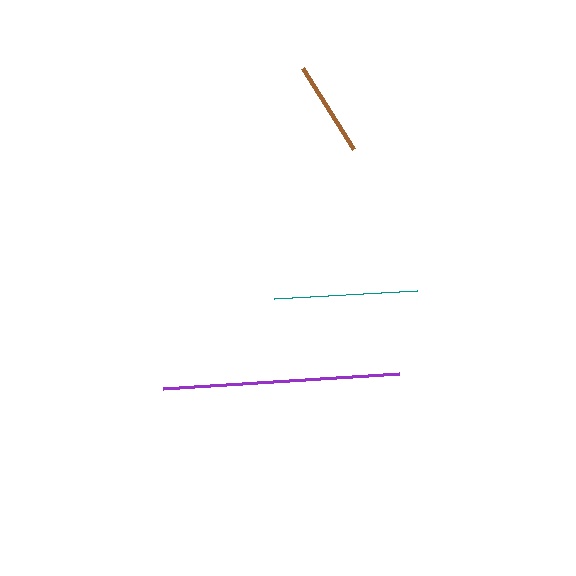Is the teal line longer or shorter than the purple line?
The purple line is longer than the teal line.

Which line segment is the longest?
The purple line is the longest at approximately 236 pixels.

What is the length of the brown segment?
The brown segment is approximately 96 pixels long.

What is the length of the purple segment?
The purple segment is approximately 236 pixels long.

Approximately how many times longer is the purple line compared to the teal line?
The purple line is approximately 1.7 times the length of the teal line.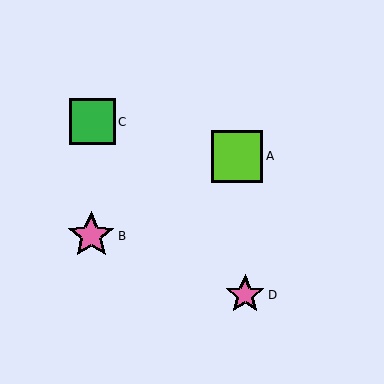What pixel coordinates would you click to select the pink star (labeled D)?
Click at (245, 295) to select the pink star D.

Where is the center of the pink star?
The center of the pink star is at (91, 236).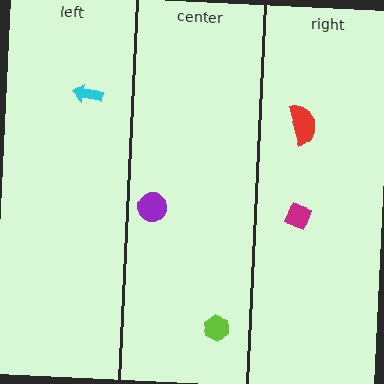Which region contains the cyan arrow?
The left region.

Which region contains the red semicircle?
The right region.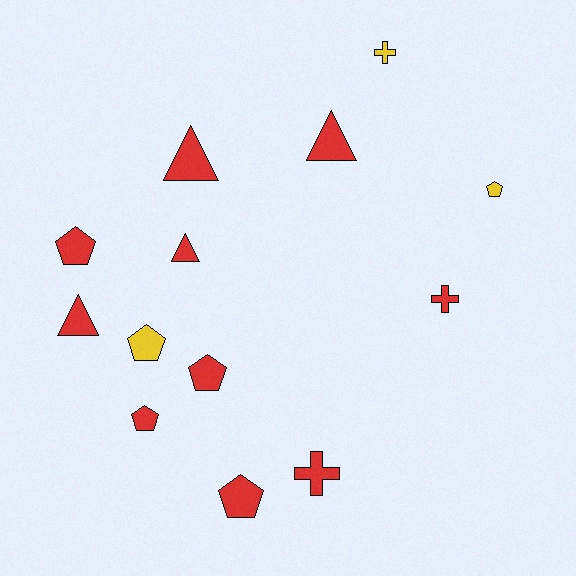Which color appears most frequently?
Red, with 10 objects.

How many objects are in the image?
There are 13 objects.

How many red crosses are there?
There are 2 red crosses.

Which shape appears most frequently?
Pentagon, with 6 objects.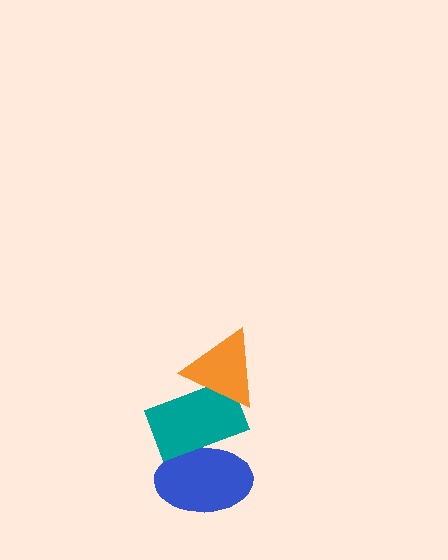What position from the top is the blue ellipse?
The blue ellipse is 3rd from the top.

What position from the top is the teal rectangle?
The teal rectangle is 2nd from the top.